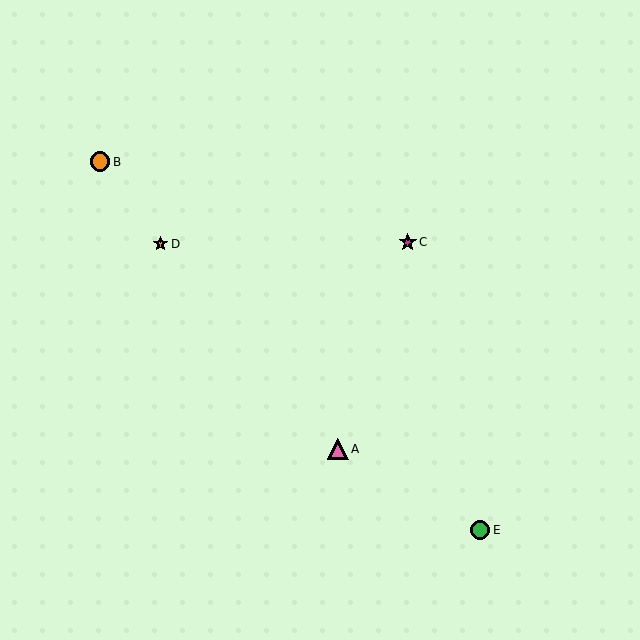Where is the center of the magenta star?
The center of the magenta star is at (408, 242).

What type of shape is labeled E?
Shape E is a green circle.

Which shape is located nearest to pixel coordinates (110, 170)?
The orange circle (labeled B) at (100, 162) is nearest to that location.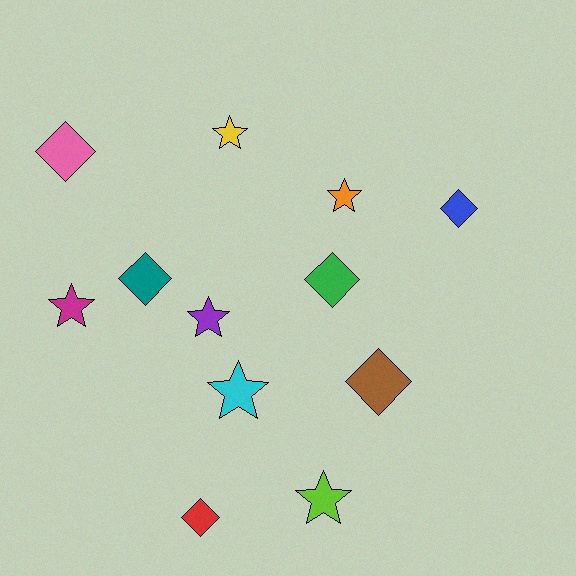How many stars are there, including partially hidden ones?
There are 6 stars.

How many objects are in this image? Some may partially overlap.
There are 12 objects.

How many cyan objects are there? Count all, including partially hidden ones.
There is 1 cyan object.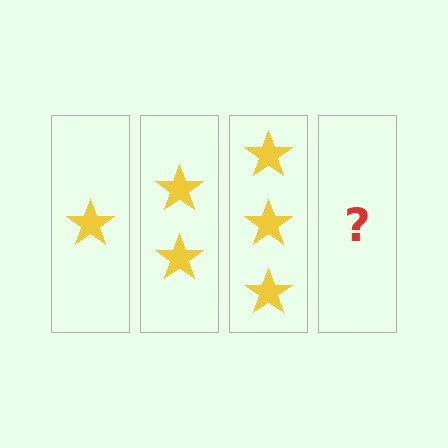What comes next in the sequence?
The next element should be 4 stars.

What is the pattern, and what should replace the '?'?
The pattern is that each step adds one more star. The '?' should be 4 stars.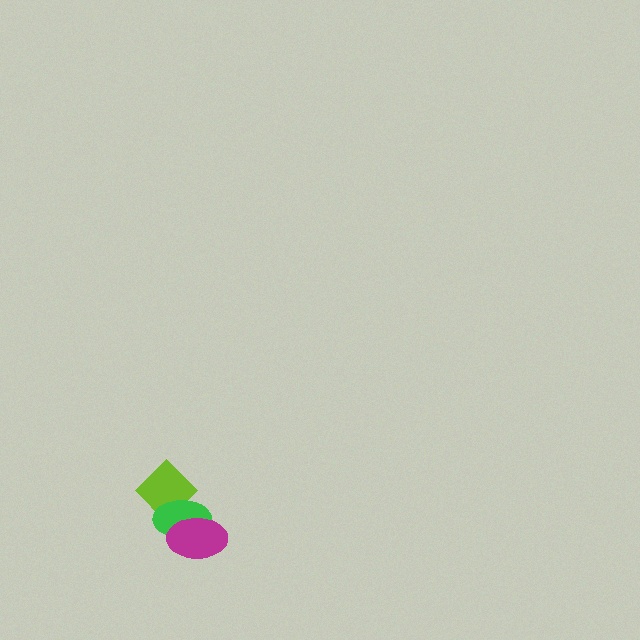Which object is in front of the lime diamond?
The green ellipse is in front of the lime diamond.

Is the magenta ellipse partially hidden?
No, no other shape covers it.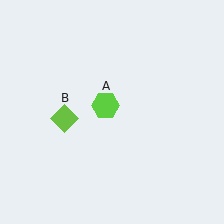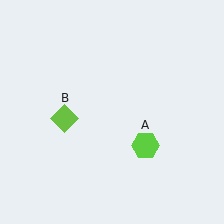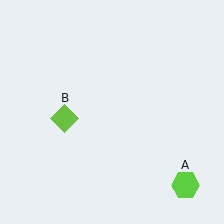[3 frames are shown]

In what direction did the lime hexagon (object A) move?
The lime hexagon (object A) moved down and to the right.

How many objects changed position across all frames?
1 object changed position: lime hexagon (object A).